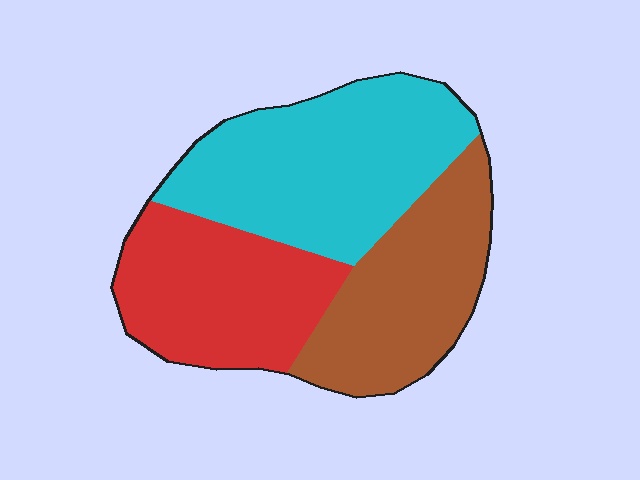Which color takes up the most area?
Cyan, at roughly 40%.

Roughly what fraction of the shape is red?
Red covers around 30% of the shape.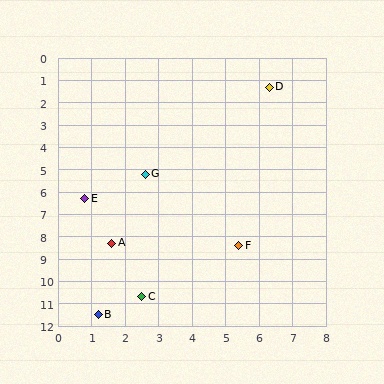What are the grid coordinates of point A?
Point A is at approximately (1.6, 8.3).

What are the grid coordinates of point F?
Point F is at approximately (5.4, 8.4).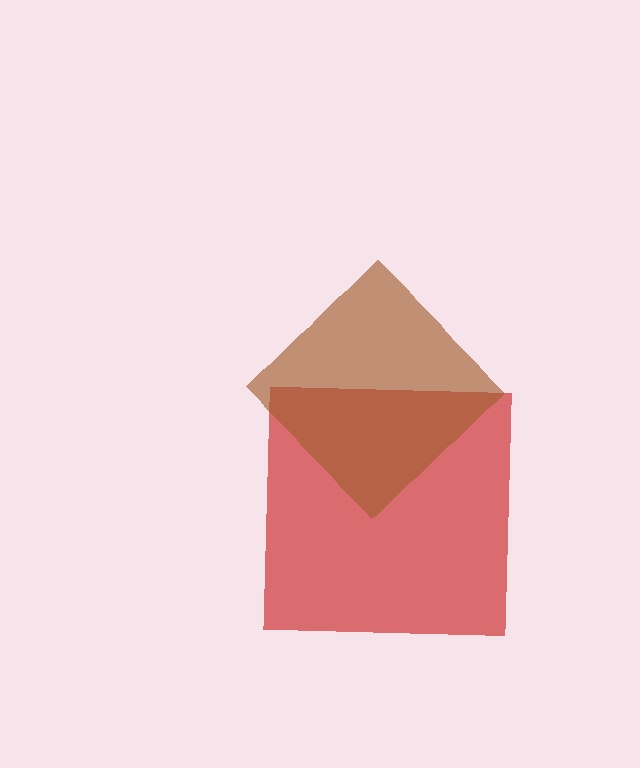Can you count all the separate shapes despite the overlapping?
Yes, there are 2 separate shapes.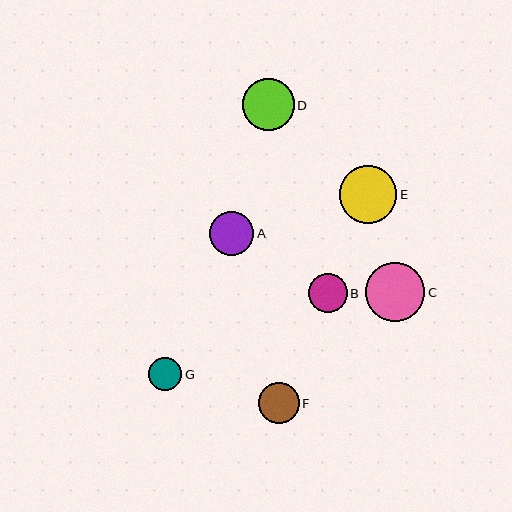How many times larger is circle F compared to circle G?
Circle F is approximately 1.2 times the size of circle G.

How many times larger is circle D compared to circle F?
Circle D is approximately 1.3 times the size of circle F.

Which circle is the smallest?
Circle G is the smallest with a size of approximately 33 pixels.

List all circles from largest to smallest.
From largest to smallest: C, E, D, A, F, B, G.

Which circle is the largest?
Circle C is the largest with a size of approximately 59 pixels.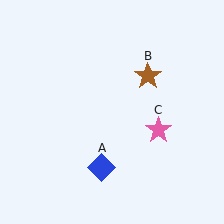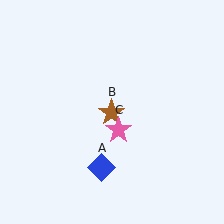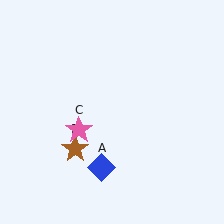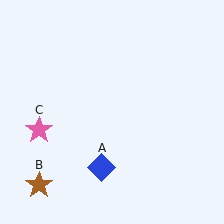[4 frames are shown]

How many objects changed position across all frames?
2 objects changed position: brown star (object B), pink star (object C).